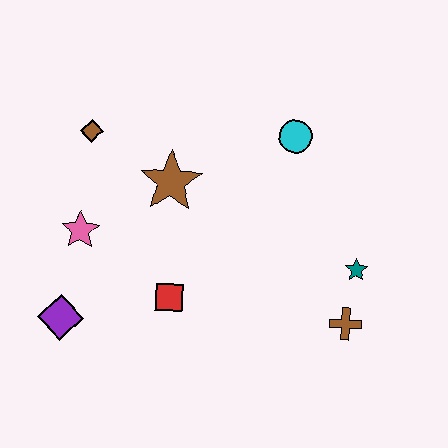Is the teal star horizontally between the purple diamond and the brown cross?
No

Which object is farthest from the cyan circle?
The purple diamond is farthest from the cyan circle.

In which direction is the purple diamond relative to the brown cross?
The purple diamond is to the left of the brown cross.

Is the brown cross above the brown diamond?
No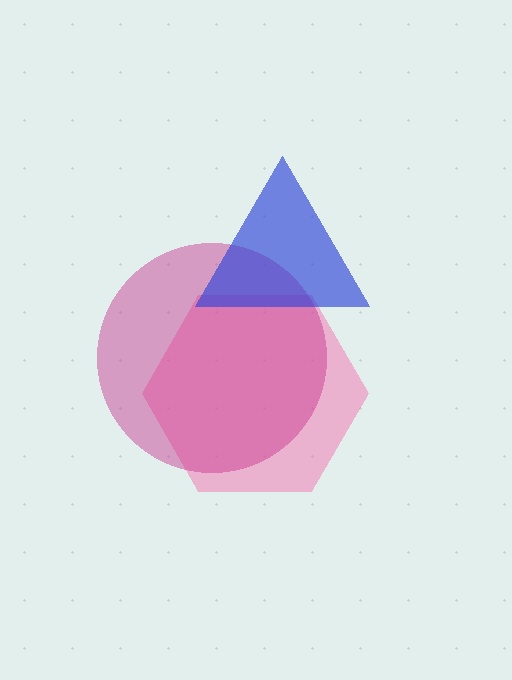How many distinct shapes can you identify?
There are 3 distinct shapes: a pink hexagon, a magenta circle, a blue triangle.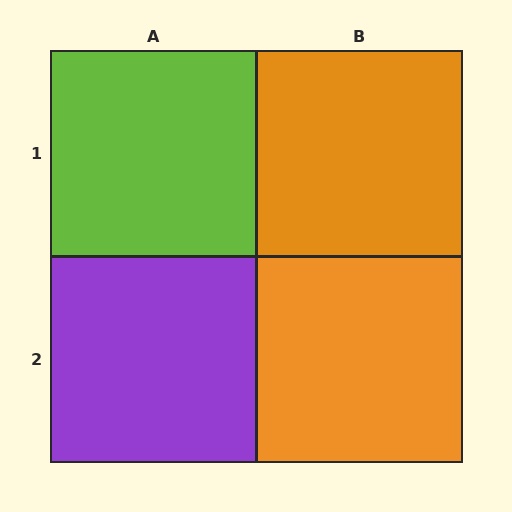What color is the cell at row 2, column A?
Purple.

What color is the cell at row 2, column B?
Orange.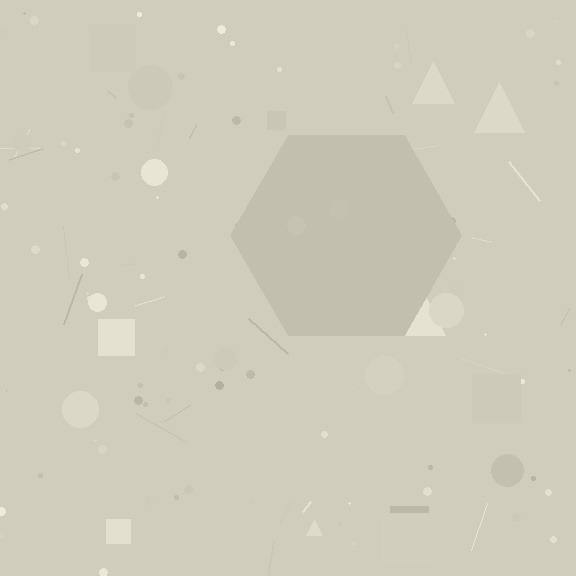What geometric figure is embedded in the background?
A hexagon is embedded in the background.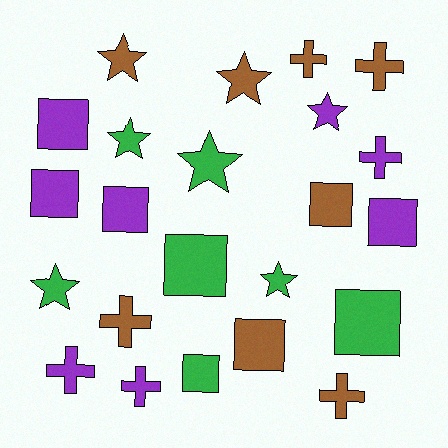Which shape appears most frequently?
Square, with 9 objects.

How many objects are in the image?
There are 23 objects.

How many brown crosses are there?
There are 4 brown crosses.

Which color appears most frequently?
Brown, with 8 objects.